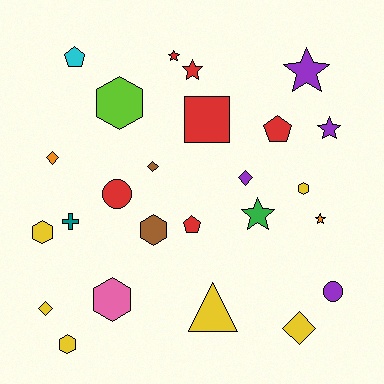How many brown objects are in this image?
There are 2 brown objects.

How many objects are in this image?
There are 25 objects.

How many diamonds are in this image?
There are 5 diamonds.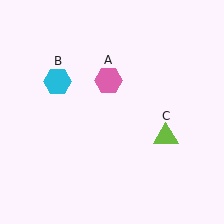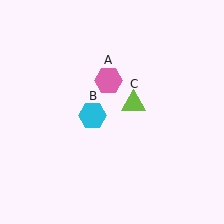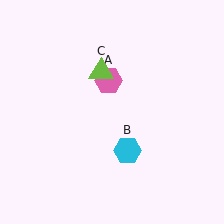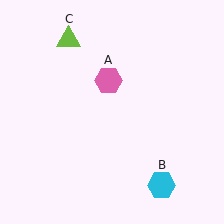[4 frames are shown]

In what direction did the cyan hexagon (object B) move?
The cyan hexagon (object B) moved down and to the right.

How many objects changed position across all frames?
2 objects changed position: cyan hexagon (object B), lime triangle (object C).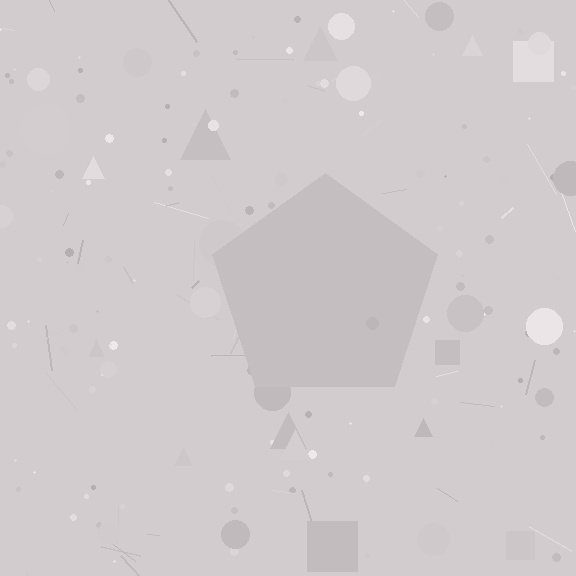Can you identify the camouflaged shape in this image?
The camouflaged shape is a pentagon.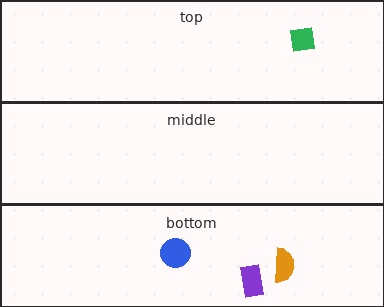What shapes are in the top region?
The green square.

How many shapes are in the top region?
1.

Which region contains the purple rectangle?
The bottom region.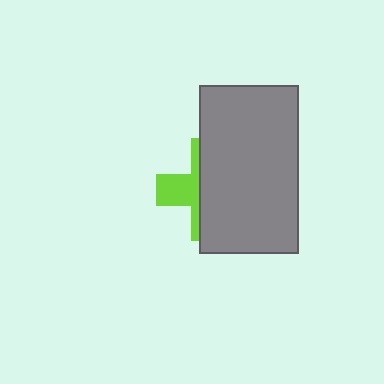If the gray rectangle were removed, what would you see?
You would see the complete lime cross.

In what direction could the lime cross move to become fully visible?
The lime cross could move left. That would shift it out from behind the gray rectangle entirely.